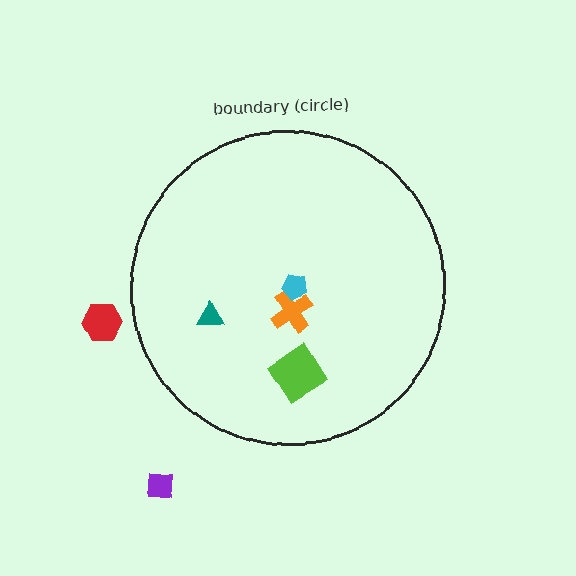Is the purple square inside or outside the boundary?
Outside.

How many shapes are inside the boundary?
4 inside, 2 outside.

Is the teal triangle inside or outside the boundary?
Inside.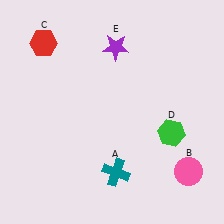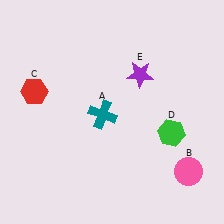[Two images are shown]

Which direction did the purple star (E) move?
The purple star (E) moved down.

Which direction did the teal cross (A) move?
The teal cross (A) moved up.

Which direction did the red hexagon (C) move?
The red hexagon (C) moved down.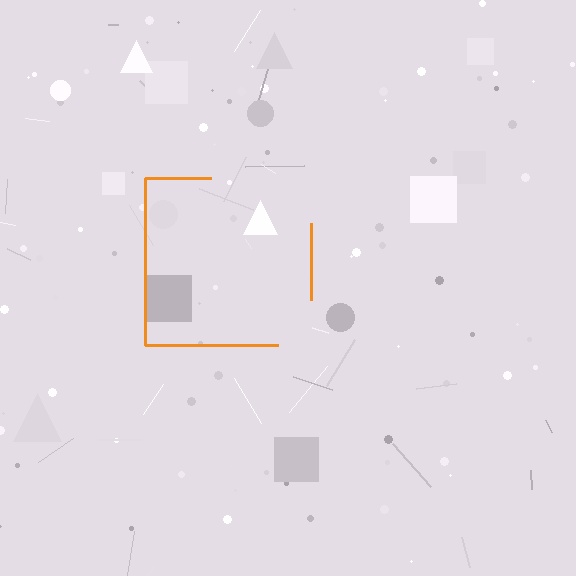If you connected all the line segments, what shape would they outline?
They would outline a square.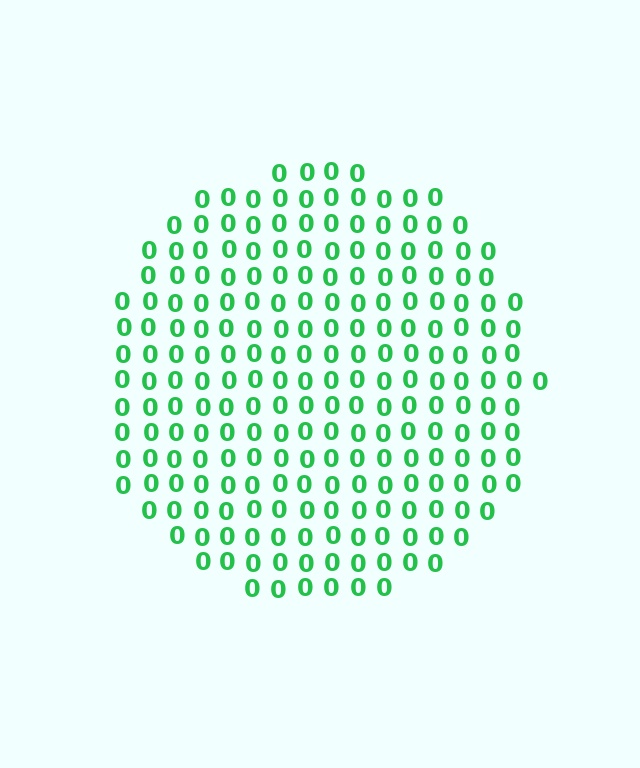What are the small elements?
The small elements are digit 0's.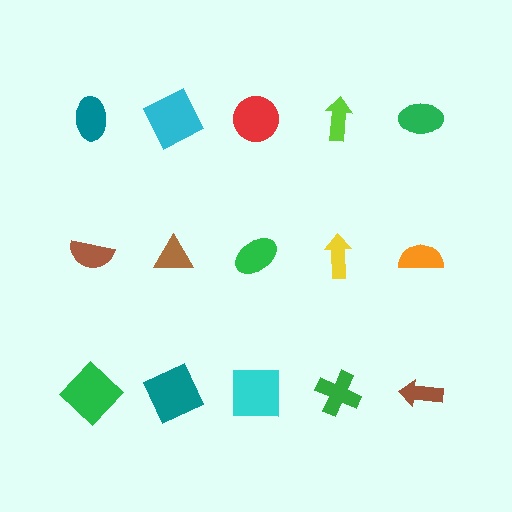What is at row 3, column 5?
A brown arrow.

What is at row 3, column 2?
A teal square.